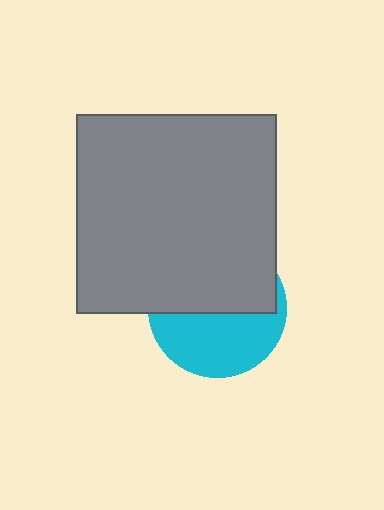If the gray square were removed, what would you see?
You would see the complete cyan circle.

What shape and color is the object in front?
The object in front is a gray square.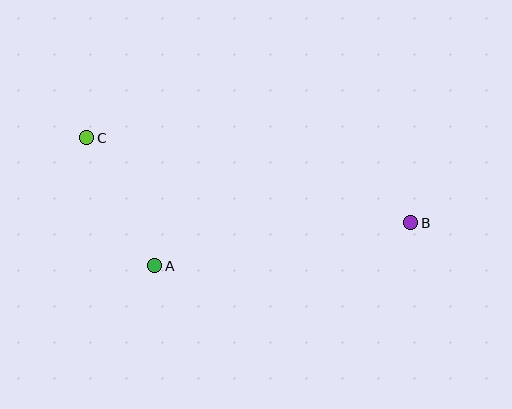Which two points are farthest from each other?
Points B and C are farthest from each other.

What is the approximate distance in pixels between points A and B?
The distance between A and B is approximately 260 pixels.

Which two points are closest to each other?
Points A and C are closest to each other.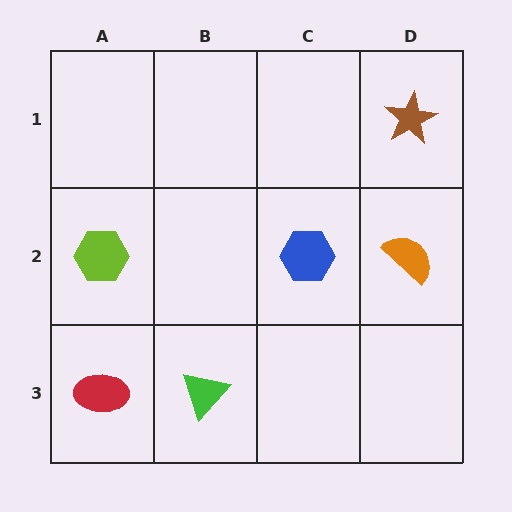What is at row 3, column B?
A green triangle.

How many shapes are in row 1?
1 shape.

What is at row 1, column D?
A brown star.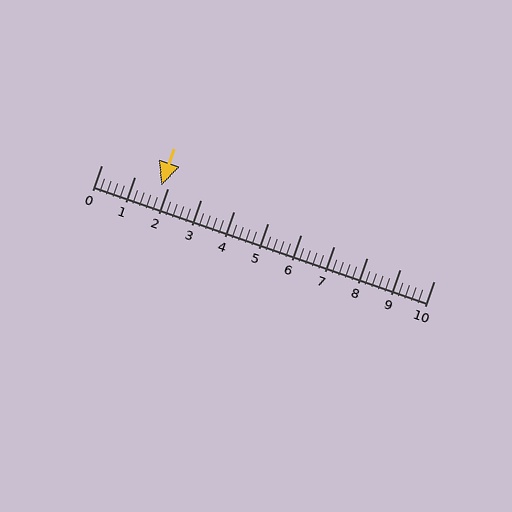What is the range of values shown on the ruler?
The ruler shows values from 0 to 10.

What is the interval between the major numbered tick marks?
The major tick marks are spaced 1 units apart.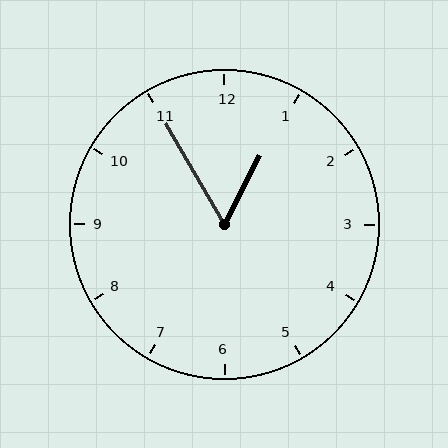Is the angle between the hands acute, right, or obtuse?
It is acute.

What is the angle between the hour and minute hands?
Approximately 58 degrees.